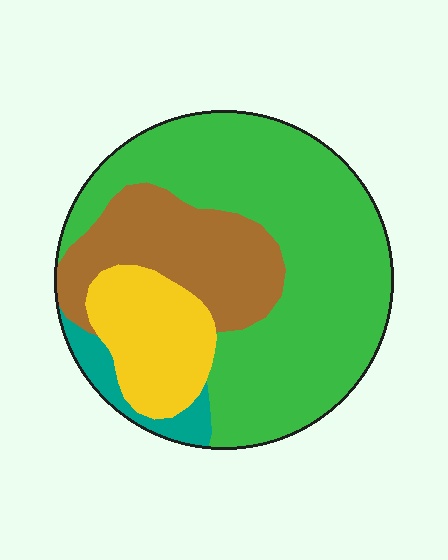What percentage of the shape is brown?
Brown takes up between a sixth and a third of the shape.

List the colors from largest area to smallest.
From largest to smallest: green, brown, yellow, teal.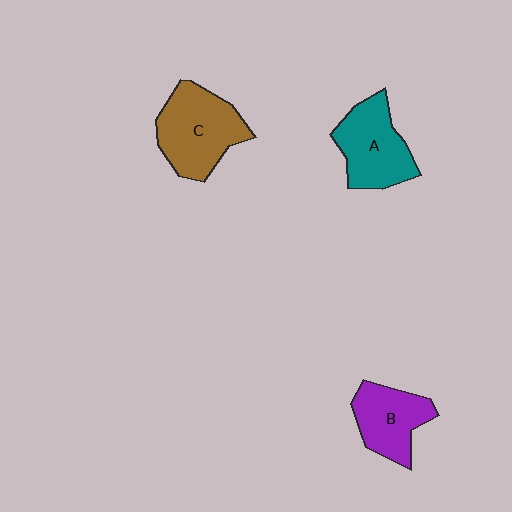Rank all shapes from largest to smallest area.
From largest to smallest: C (brown), A (teal), B (purple).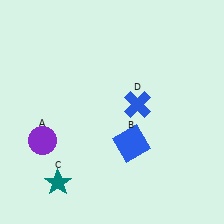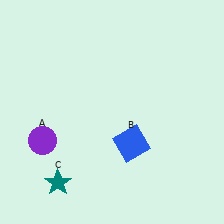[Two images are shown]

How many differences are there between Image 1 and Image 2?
There is 1 difference between the two images.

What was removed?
The blue cross (D) was removed in Image 2.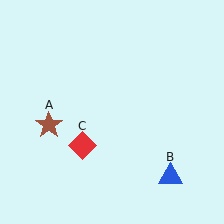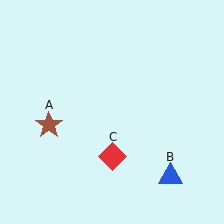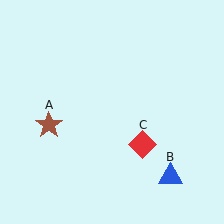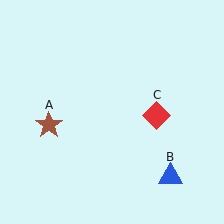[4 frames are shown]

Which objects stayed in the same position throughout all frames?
Brown star (object A) and blue triangle (object B) remained stationary.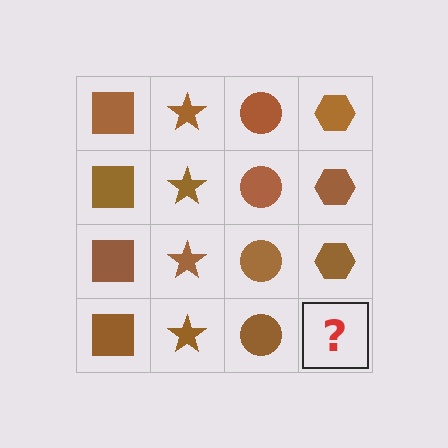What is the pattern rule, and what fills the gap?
The rule is that each column has a consistent shape. The gap should be filled with a brown hexagon.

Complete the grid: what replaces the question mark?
The question mark should be replaced with a brown hexagon.